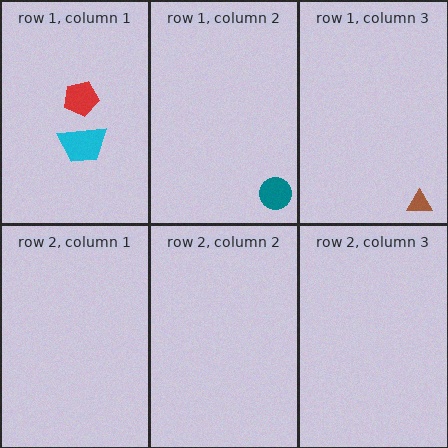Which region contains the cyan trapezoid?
The row 1, column 1 region.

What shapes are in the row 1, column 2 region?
The teal circle.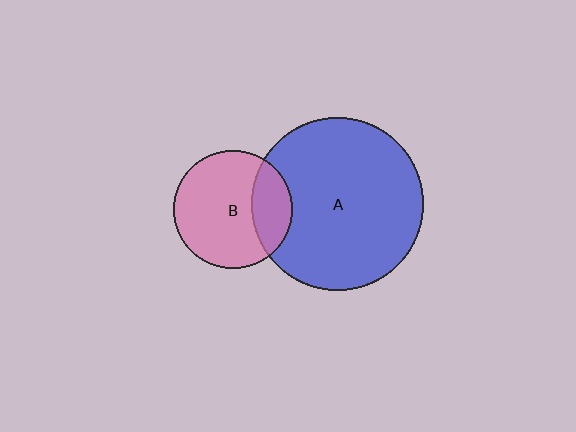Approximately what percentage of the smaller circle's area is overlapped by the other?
Approximately 25%.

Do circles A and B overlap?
Yes.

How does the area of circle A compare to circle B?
Approximately 2.1 times.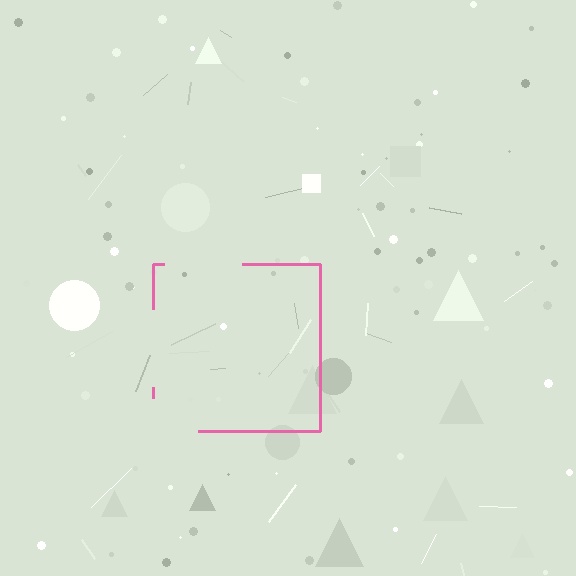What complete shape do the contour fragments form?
The contour fragments form a square.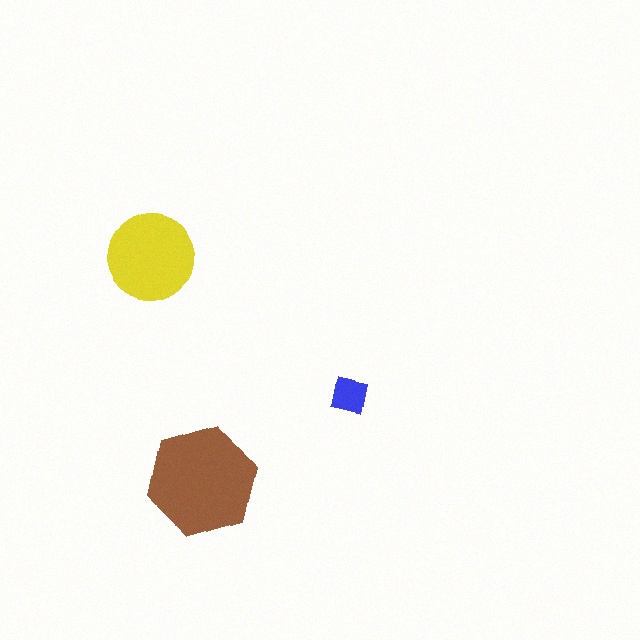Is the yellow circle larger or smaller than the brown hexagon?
Smaller.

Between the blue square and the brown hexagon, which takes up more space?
The brown hexagon.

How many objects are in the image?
There are 3 objects in the image.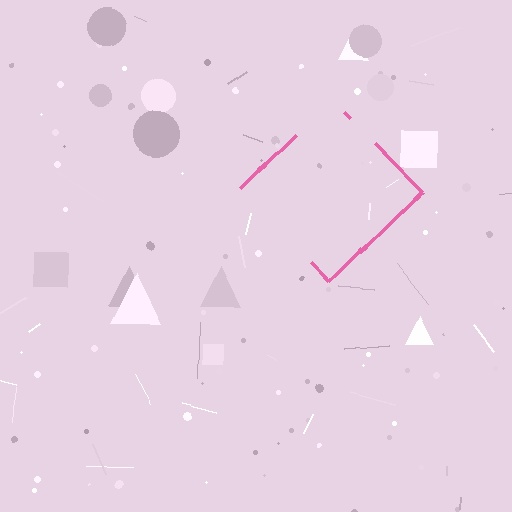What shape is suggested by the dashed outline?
The dashed outline suggests a diamond.